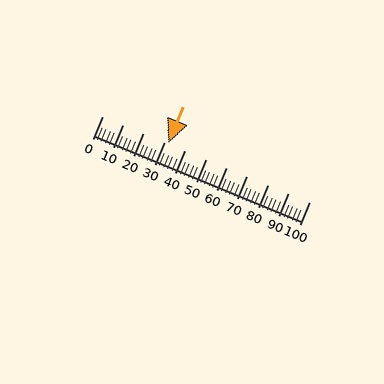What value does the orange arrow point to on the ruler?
The orange arrow points to approximately 32.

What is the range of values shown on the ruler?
The ruler shows values from 0 to 100.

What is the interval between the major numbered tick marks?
The major tick marks are spaced 10 units apart.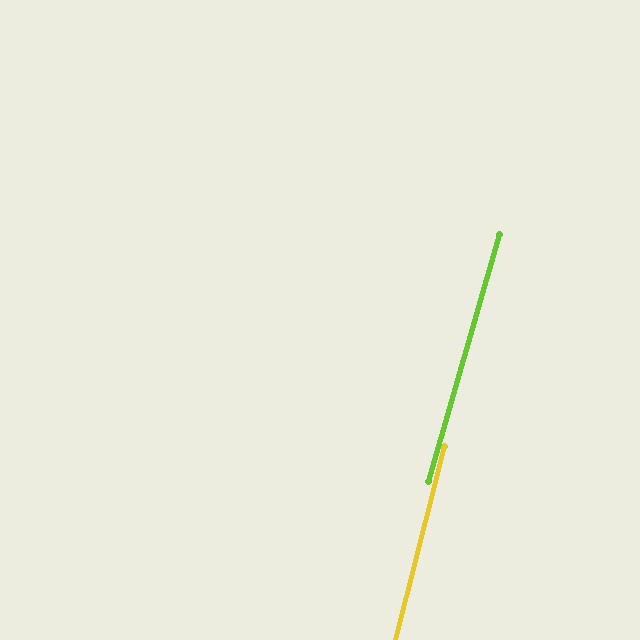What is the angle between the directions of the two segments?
Approximately 2 degrees.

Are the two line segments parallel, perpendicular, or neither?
Parallel — their directions differ by only 1.8°.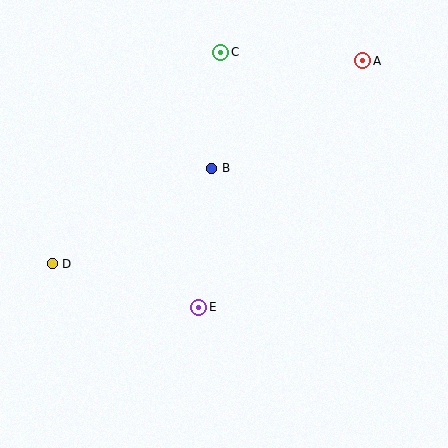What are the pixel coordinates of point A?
Point A is at (363, 61).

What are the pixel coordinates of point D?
Point D is at (52, 263).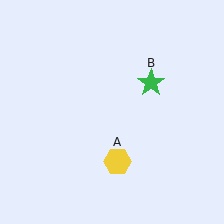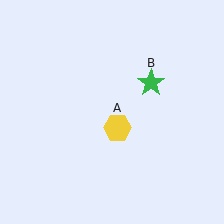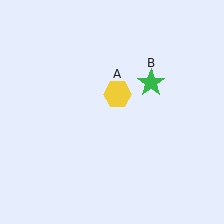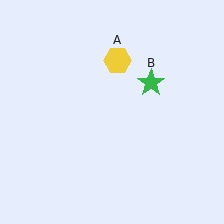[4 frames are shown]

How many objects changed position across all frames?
1 object changed position: yellow hexagon (object A).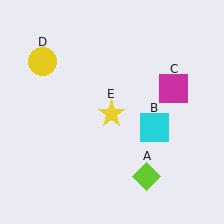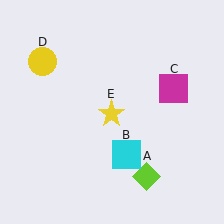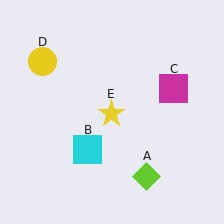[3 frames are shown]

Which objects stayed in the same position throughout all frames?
Lime diamond (object A) and magenta square (object C) and yellow circle (object D) and yellow star (object E) remained stationary.